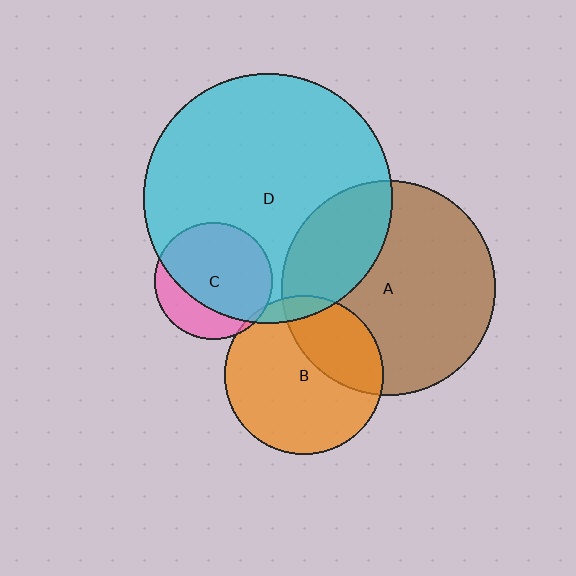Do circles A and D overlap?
Yes.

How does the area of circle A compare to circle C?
Approximately 3.3 times.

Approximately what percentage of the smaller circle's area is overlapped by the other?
Approximately 30%.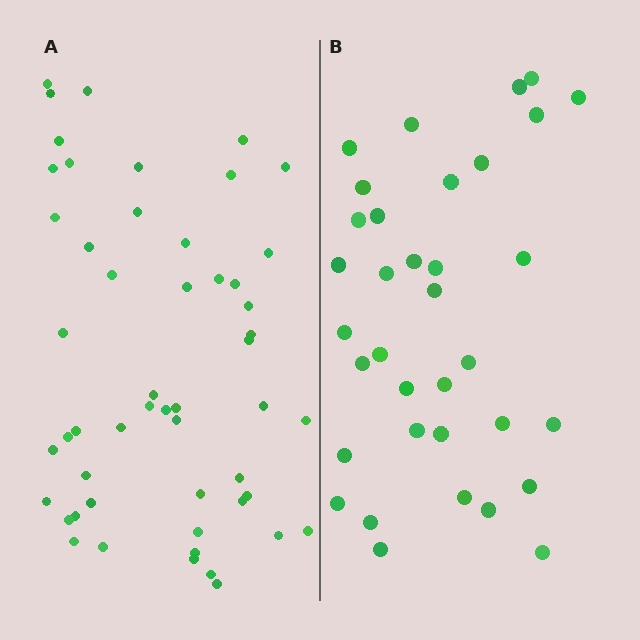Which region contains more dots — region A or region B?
Region A (the left region) has more dots.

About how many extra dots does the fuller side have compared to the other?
Region A has approximately 15 more dots than region B.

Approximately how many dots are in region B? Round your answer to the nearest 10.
About 40 dots. (The exact count is 35, which rounds to 40.)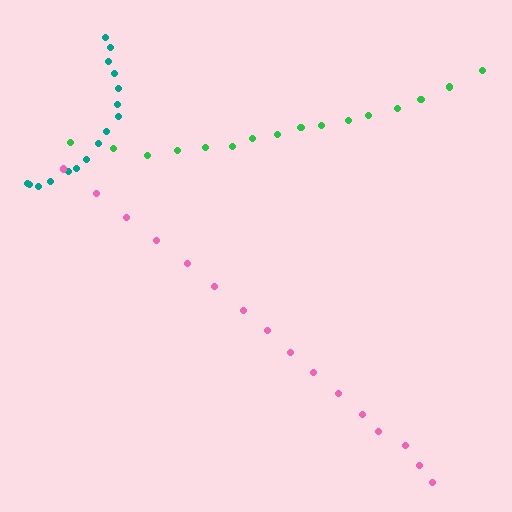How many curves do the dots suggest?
There are 3 distinct paths.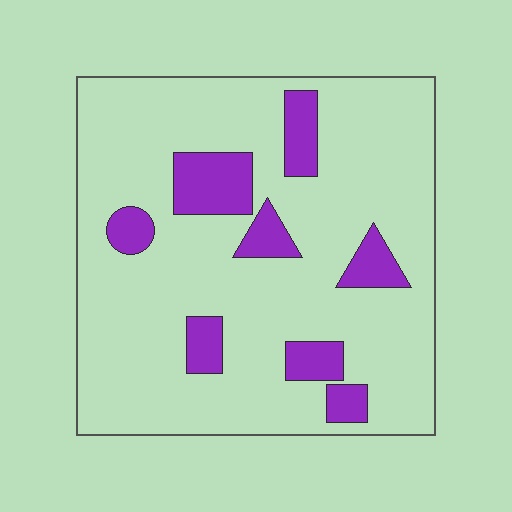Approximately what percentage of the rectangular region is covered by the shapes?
Approximately 15%.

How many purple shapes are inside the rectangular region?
8.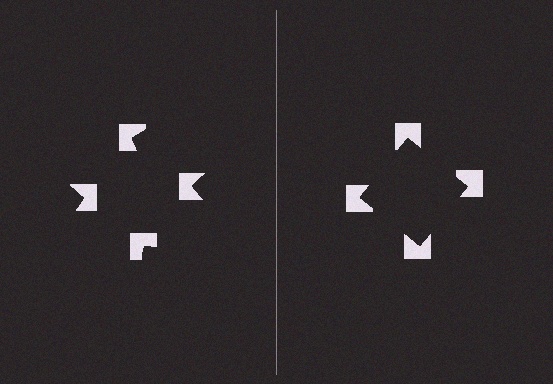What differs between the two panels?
The notched squares are positioned identically on both sides; only the wedge orientations differ. On the right they align to a square; on the left they are misaligned.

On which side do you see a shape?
An illusory square appears on the right side. On the left side the wedge cuts are rotated, so no coherent shape forms.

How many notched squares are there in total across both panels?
8 — 4 on each side.